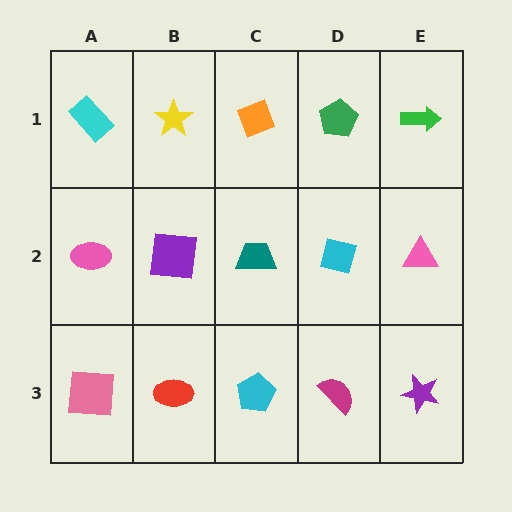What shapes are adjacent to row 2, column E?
A green arrow (row 1, column E), a purple star (row 3, column E), a cyan square (row 2, column D).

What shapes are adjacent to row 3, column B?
A purple square (row 2, column B), a pink square (row 3, column A), a cyan pentagon (row 3, column C).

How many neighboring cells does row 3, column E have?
2.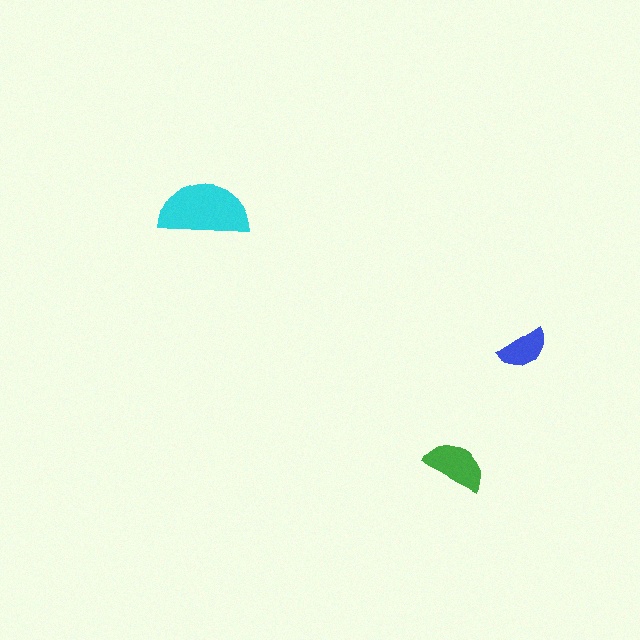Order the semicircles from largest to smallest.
the cyan one, the green one, the blue one.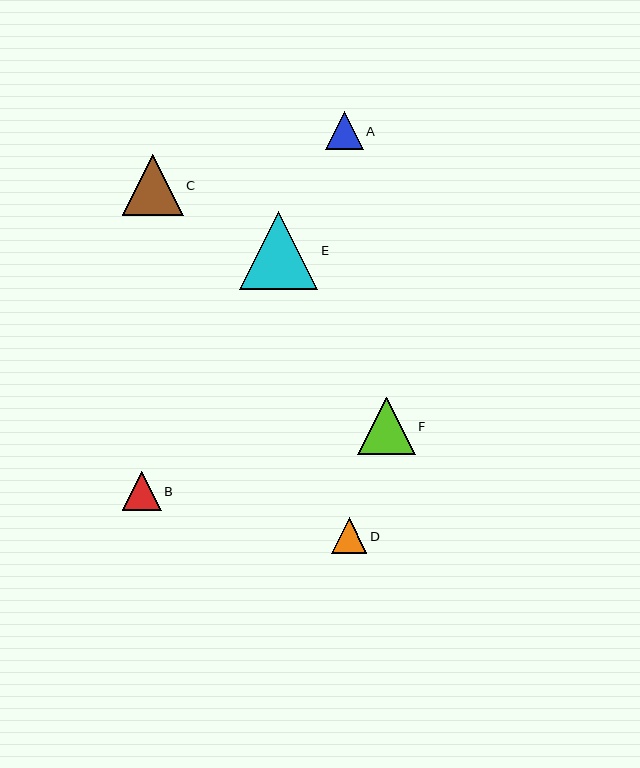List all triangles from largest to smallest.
From largest to smallest: E, C, F, B, A, D.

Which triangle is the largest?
Triangle E is the largest with a size of approximately 78 pixels.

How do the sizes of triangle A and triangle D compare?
Triangle A and triangle D are approximately the same size.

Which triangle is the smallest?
Triangle D is the smallest with a size of approximately 36 pixels.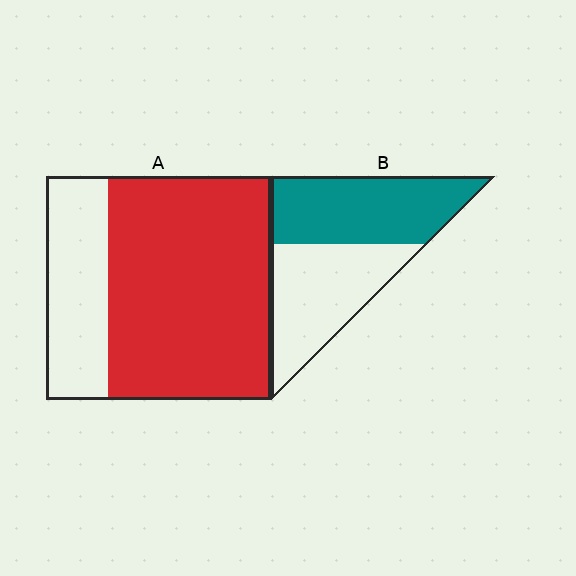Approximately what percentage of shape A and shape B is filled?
A is approximately 70% and B is approximately 50%.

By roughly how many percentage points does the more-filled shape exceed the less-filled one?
By roughly 20 percentage points (A over B).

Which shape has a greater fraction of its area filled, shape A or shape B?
Shape A.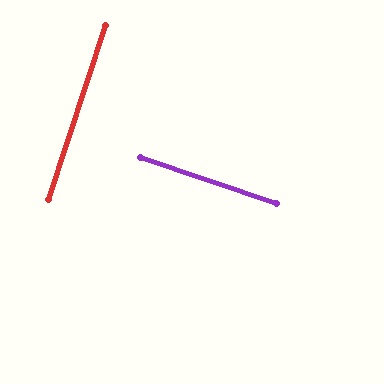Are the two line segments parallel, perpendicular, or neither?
Perpendicular — they meet at approximately 90°.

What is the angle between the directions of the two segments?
Approximately 90 degrees.